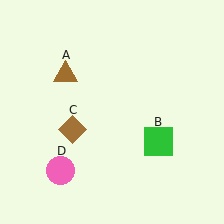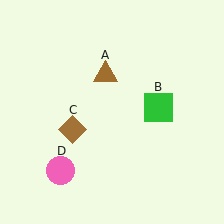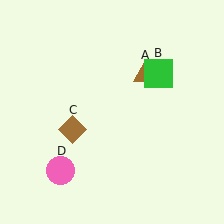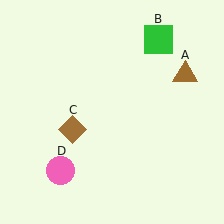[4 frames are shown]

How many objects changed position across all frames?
2 objects changed position: brown triangle (object A), green square (object B).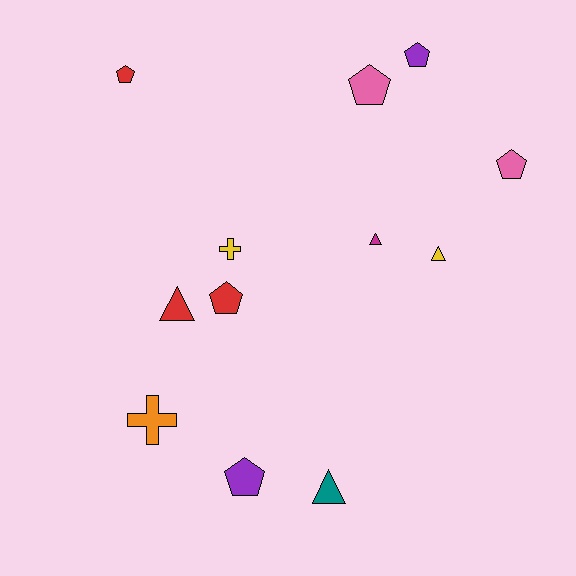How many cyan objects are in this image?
There are no cyan objects.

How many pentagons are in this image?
There are 6 pentagons.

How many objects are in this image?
There are 12 objects.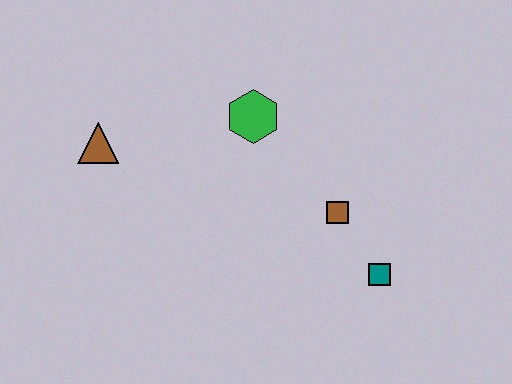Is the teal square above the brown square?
No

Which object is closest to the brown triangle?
The green hexagon is closest to the brown triangle.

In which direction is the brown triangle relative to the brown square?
The brown triangle is to the left of the brown square.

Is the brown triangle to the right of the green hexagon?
No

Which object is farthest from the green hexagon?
The teal square is farthest from the green hexagon.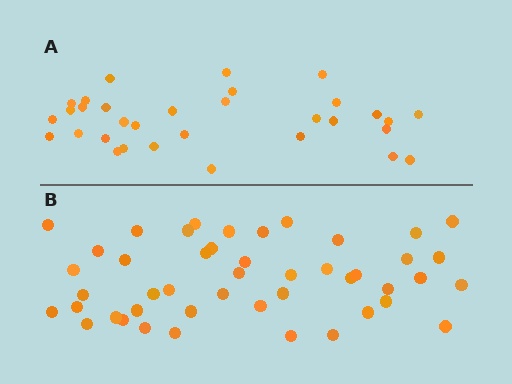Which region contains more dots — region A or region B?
Region B (the bottom region) has more dots.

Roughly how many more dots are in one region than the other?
Region B has approximately 15 more dots than region A.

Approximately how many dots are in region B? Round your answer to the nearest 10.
About 50 dots. (The exact count is 46, which rounds to 50.)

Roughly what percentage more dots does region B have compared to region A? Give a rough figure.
About 45% more.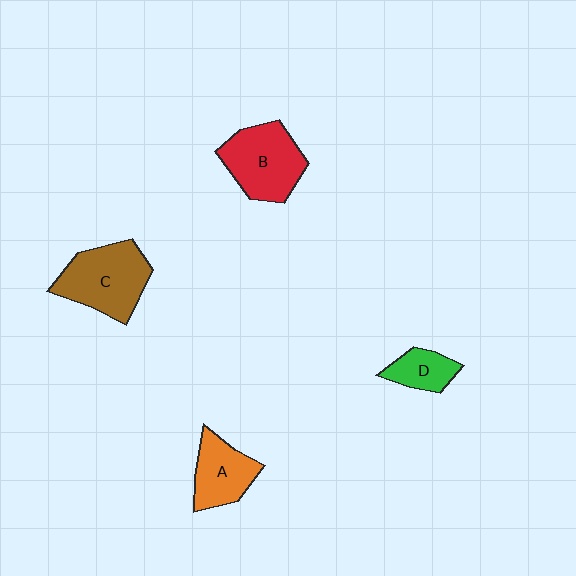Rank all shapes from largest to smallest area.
From largest to smallest: C (brown), B (red), A (orange), D (green).